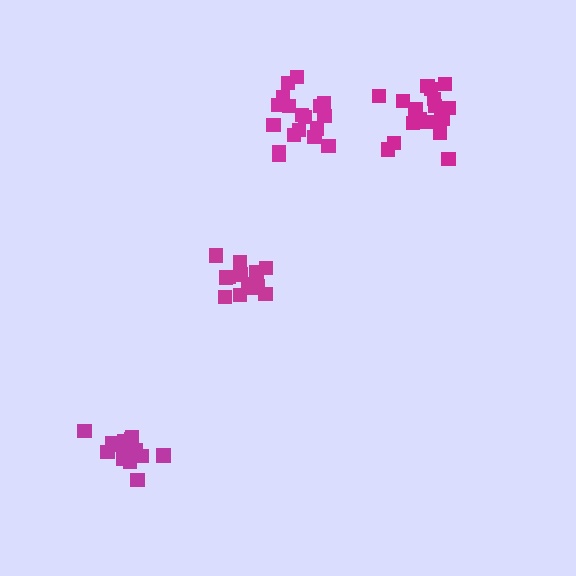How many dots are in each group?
Group 1: 15 dots, Group 2: 14 dots, Group 3: 19 dots, Group 4: 18 dots (66 total).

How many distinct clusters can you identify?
There are 4 distinct clusters.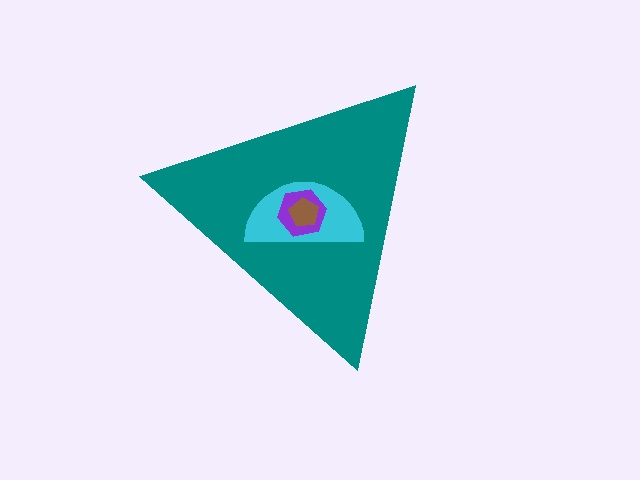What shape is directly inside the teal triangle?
The cyan semicircle.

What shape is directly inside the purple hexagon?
The brown pentagon.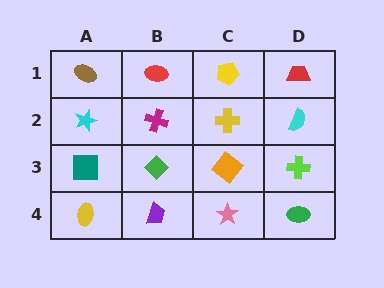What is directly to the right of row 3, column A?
A green diamond.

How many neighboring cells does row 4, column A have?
2.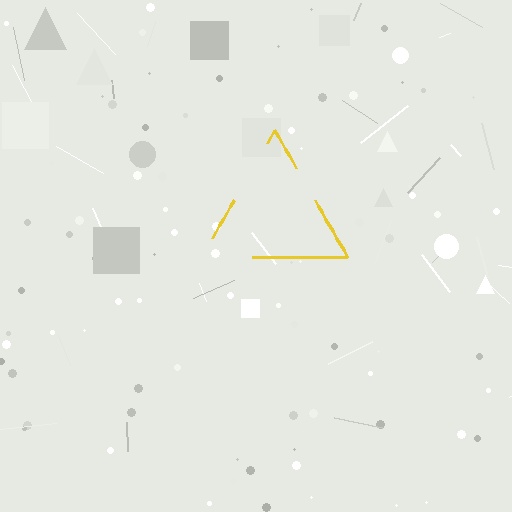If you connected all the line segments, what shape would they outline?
They would outline a triangle.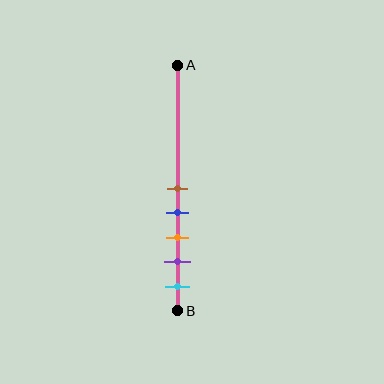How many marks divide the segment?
There are 5 marks dividing the segment.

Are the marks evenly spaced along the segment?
Yes, the marks are approximately evenly spaced.